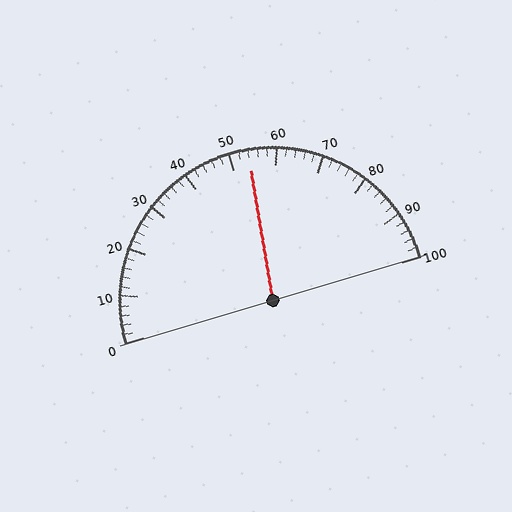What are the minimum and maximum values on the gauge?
The gauge ranges from 0 to 100.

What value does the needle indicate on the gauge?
The needle indicates approximately 54.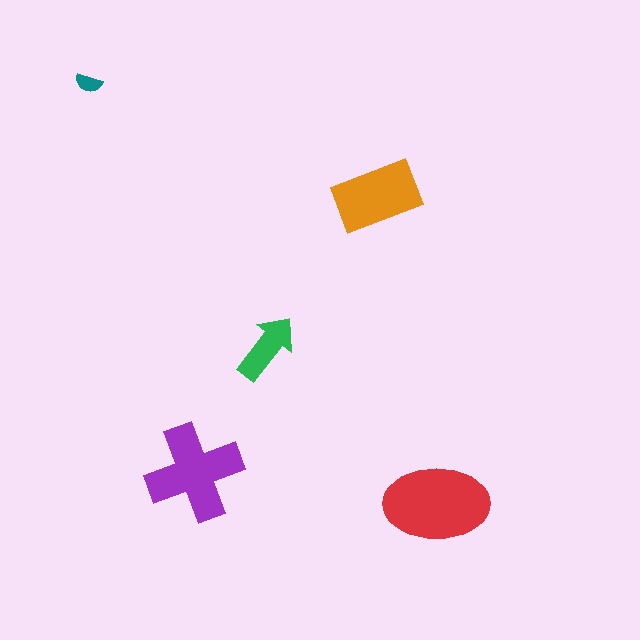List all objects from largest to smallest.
The red ellipse, the purple cross, the orange rectangle, the green arrow, the teal semicircle.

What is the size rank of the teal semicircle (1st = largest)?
5th.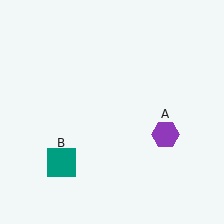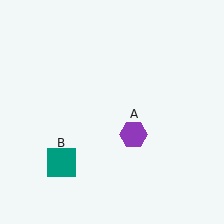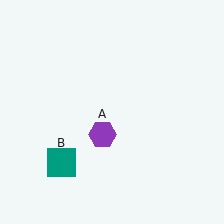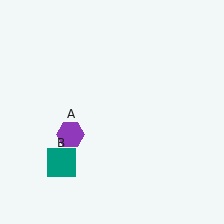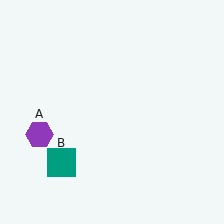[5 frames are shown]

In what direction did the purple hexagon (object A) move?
The purple hexagon (object A) moved left.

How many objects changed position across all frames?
1 object changed position: purple hexagon (object A).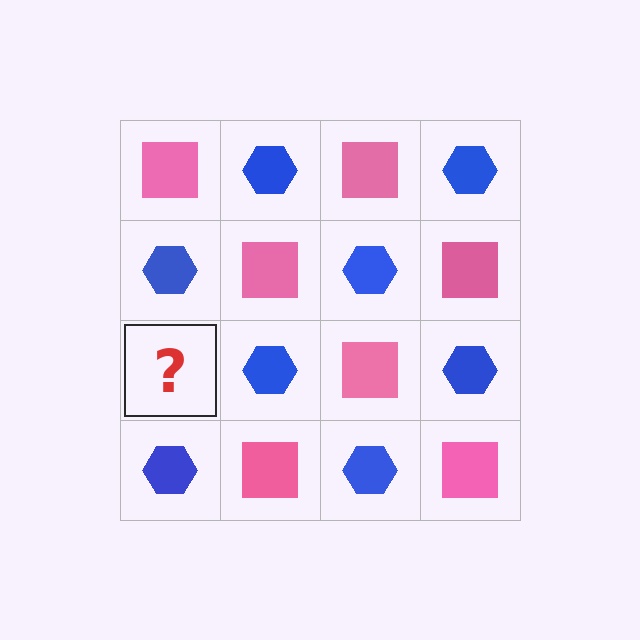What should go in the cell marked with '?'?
The missing cell should contain a pink square.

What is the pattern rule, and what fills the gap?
The rule is that it alternates pink square and blue hexagon in a checkerboard pattern. The gap should be filled with a pink square.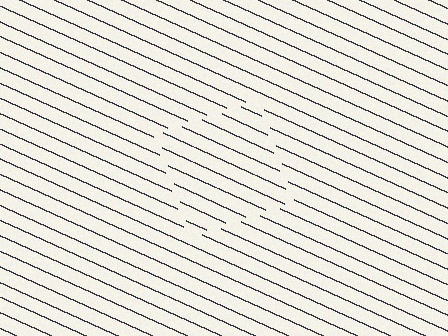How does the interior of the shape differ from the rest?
The interior of the shape contains the same grating, shifted by half a period — the contour is defined by the phase discontinuity where line-ends from the inner and outer gratings abut.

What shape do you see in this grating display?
An illusory square. The interior of the shape contains the same grating, shifted by half a period — the contour is defined by the phase discontinuity where line-ends from the inner and outer gratings abut.